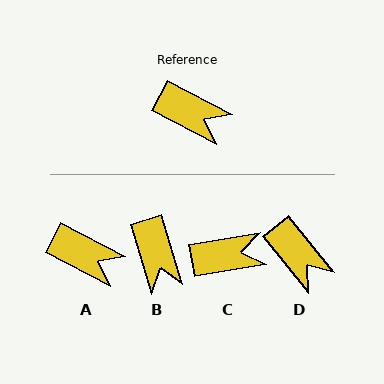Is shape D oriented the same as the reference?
No, it is off by about 23 degrees.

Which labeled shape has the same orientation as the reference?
A.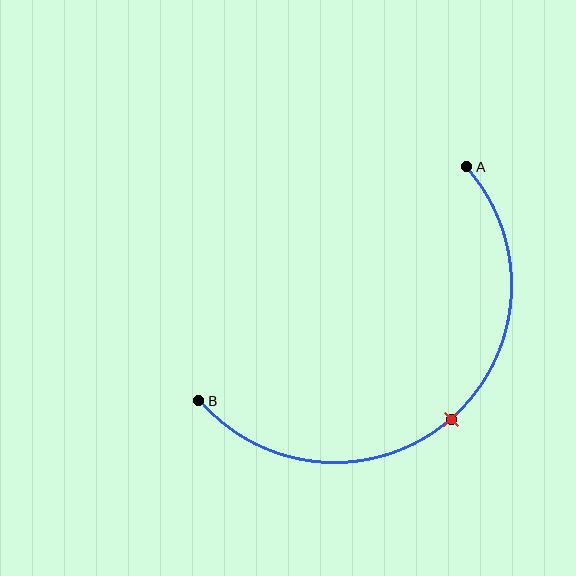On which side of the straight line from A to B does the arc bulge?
The arc bulges below and to the right of the straight line connecting A and B.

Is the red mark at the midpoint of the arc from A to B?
Yes. The red mark lies on the arc at equal arc-length from both A and B — it is the arc midpoint.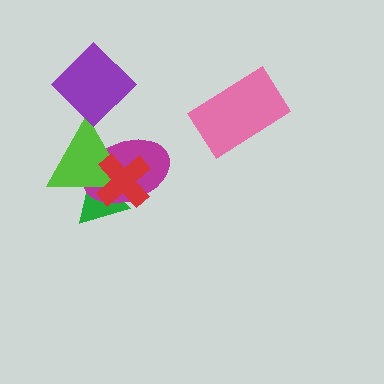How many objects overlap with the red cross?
3 objects overlap with the red cross.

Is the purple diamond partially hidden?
No, no other shape covers it.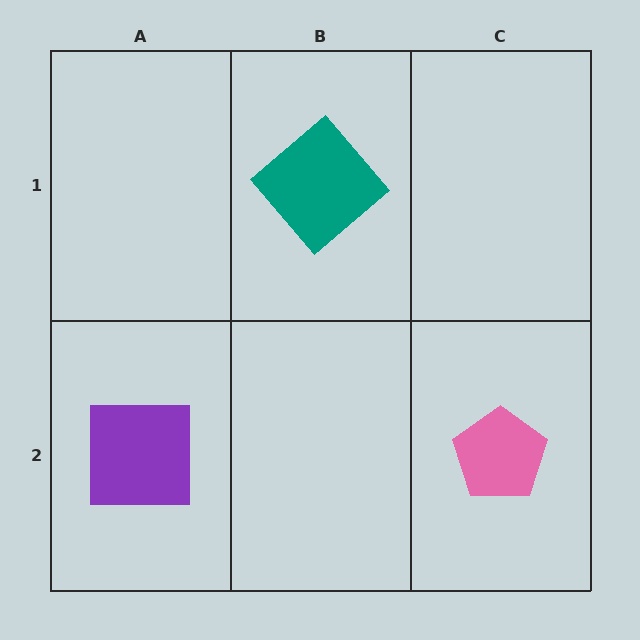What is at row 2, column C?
A pink pentagon.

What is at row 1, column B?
A teal diamond.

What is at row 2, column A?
A purple square.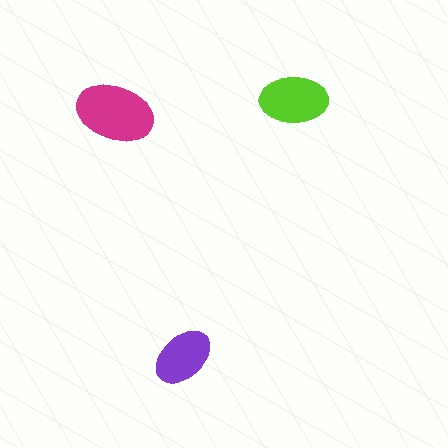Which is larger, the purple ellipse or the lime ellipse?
The lime one.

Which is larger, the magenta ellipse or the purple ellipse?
The magenta one.